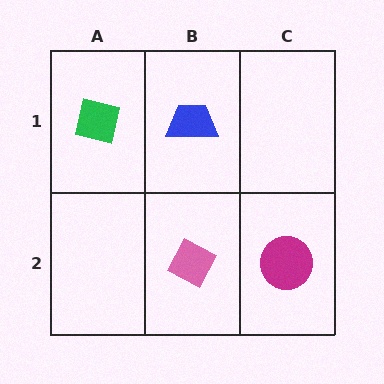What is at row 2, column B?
A pink diamond.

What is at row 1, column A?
A green square.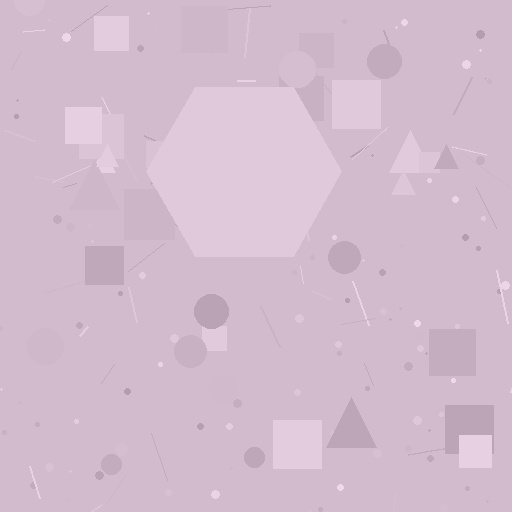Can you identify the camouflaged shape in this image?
The camouflaged shape is a hexagon.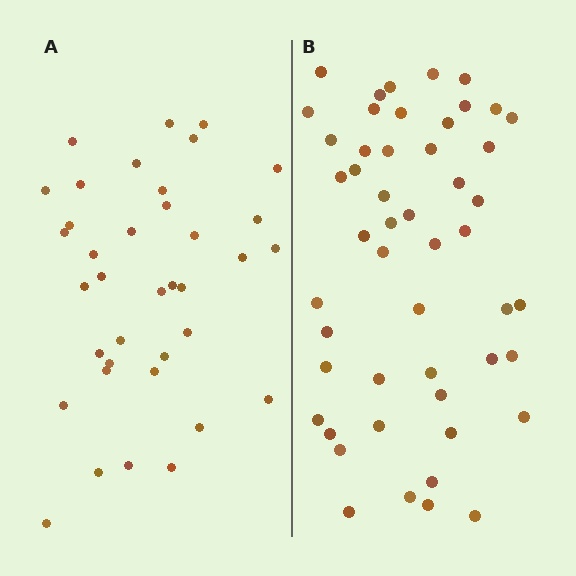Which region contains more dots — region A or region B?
Region B (the right region) has more dots.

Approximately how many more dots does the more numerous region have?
Region B has approximately 15 more dots than region A.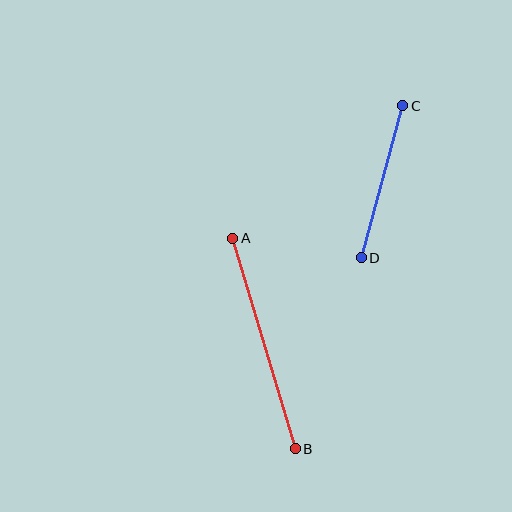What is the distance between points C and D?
The distance is approximately 158 pixels.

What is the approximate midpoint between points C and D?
The midpoint is at approximately (382, 182) pixels.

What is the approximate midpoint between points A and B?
The midpoint is at approximately (264, 344) pixels.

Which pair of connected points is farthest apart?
Points A and B are farthest apart.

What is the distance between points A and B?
The distance is approximately 219 pixels.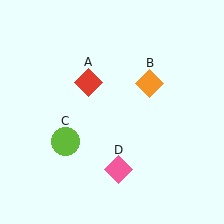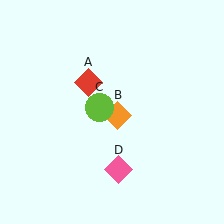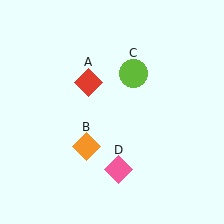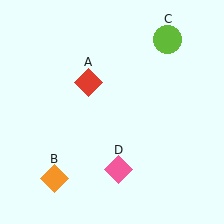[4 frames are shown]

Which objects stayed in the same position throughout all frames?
Red diamond (object A) and pink diamond (object D) remained stationary.